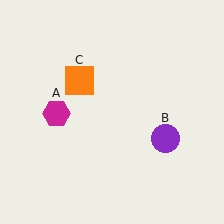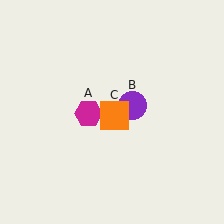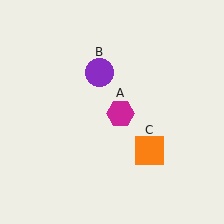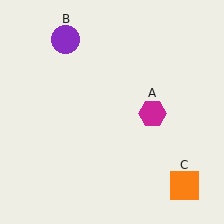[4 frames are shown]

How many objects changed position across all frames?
3 objects changed position: magenta hexagon (object A), purple circle (object B), orange square (object C).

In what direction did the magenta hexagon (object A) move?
The magenta hexagon (object A) moved right.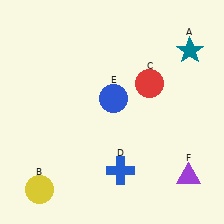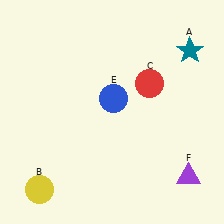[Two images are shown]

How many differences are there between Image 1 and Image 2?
There is 1 difference between the two images.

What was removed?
The blue cross (D) was removed in Image 2.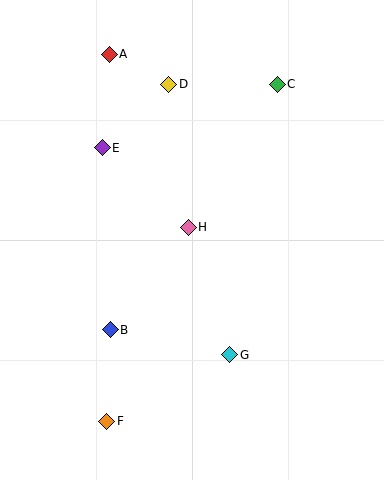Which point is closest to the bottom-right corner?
Point G is closest to the bottom-right corner.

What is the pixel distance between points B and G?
The distance between B and G is 122 pixels.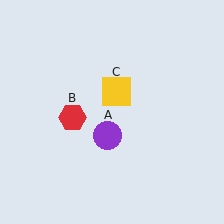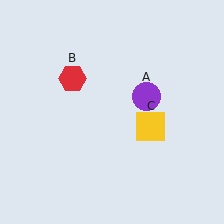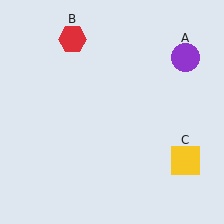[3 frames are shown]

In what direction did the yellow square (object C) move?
The yellow square (object C) moved down and to the right.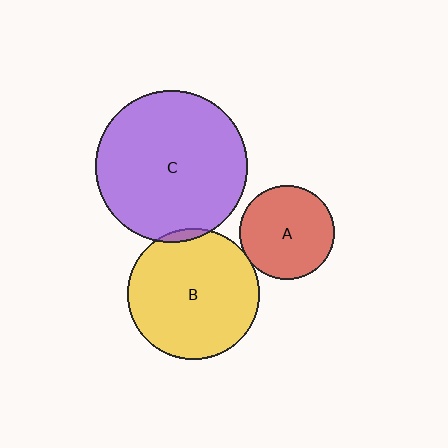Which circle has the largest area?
Circle C (purple).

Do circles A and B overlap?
Yes.